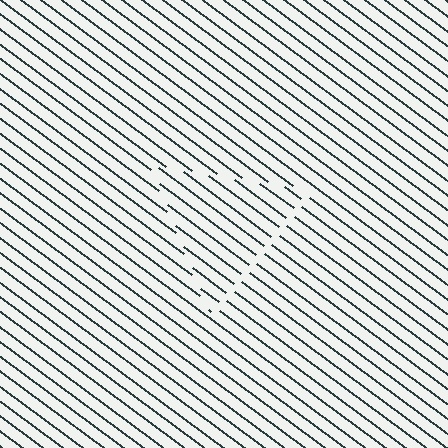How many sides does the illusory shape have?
3 sides — the line-ends trace a triangle.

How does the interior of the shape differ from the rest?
The interior of the shape contains the same grating, shifted by half a period — the contour is defined by the phase discontinuity where line-ends from the inner and outer gratings abut.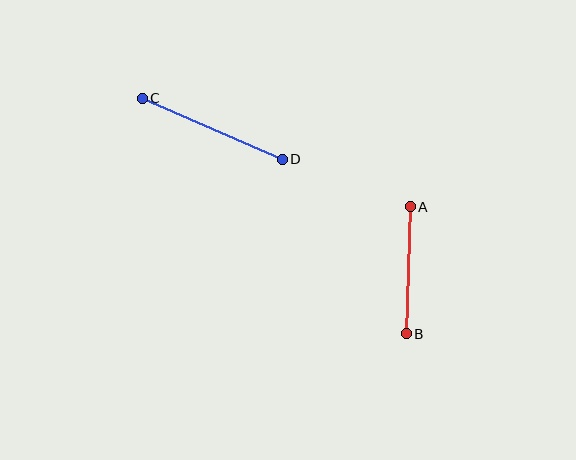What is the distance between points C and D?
The distance is approximately 153 pixels.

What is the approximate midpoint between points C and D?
The midpoint is at approximately (212, 129) pixels.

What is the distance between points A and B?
The distance is approximately 127 pixels.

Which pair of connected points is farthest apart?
Points C and D are farthest apart.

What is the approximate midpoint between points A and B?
The midpoint is at approximately (408, 270) pixels.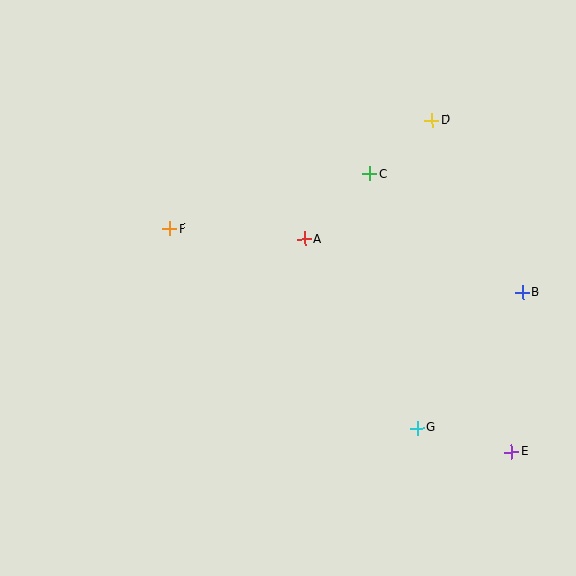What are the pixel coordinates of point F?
Point F is at (170, 229).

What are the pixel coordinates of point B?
Point B is at (522, 292).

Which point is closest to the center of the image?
Point A at (305, 239) is closest to the center.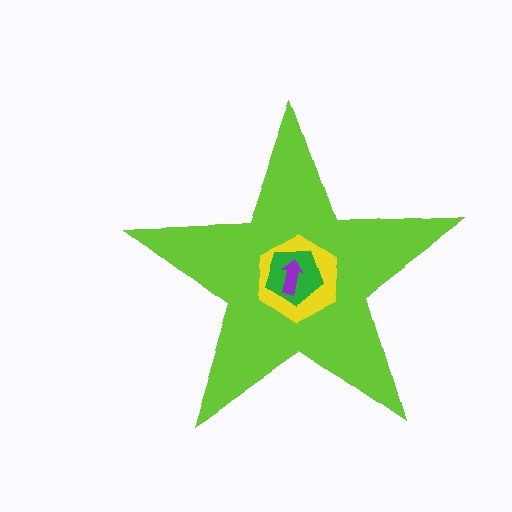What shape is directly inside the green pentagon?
The purple arrow.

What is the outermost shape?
The lime star.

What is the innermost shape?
The purple arrow.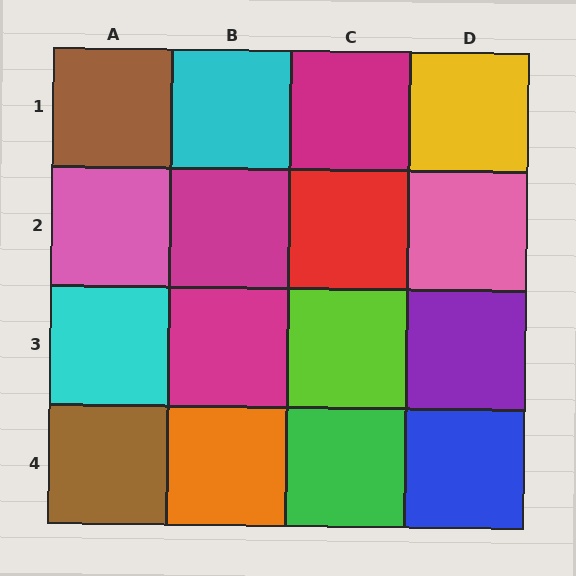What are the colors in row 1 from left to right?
Brown, cyan, magenta, yellow.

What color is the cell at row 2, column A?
Pink.